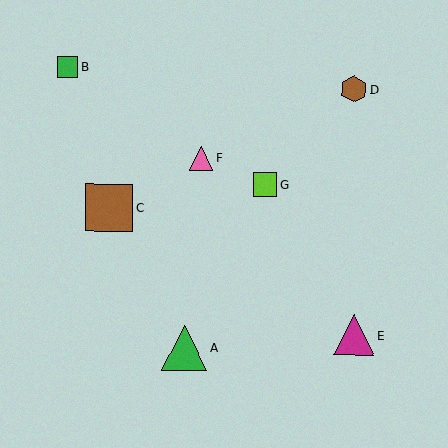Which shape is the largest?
The brown square (labeled C) is the largest.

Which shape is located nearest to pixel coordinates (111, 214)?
The brown square (labeled C) at (109, 207) is nearest to that location.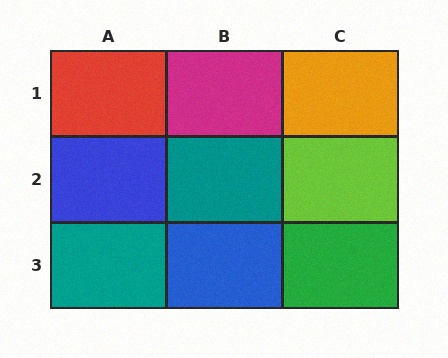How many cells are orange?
1 cell is orange.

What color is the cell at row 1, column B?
Magenta.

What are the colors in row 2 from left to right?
Blue, teal, lime.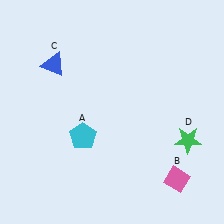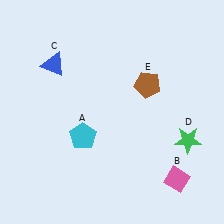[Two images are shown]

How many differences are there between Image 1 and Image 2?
There is 1 difference between the two images.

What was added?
A brown pentagon (E) was added in Image 2.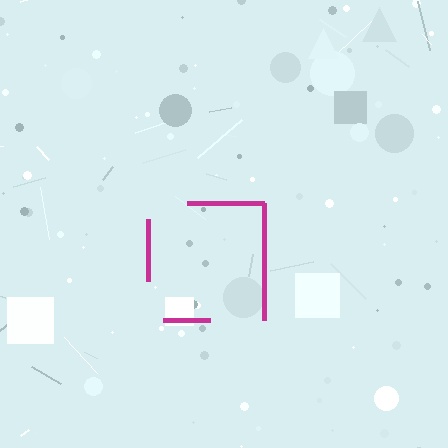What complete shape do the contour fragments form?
The contour fragments form a square.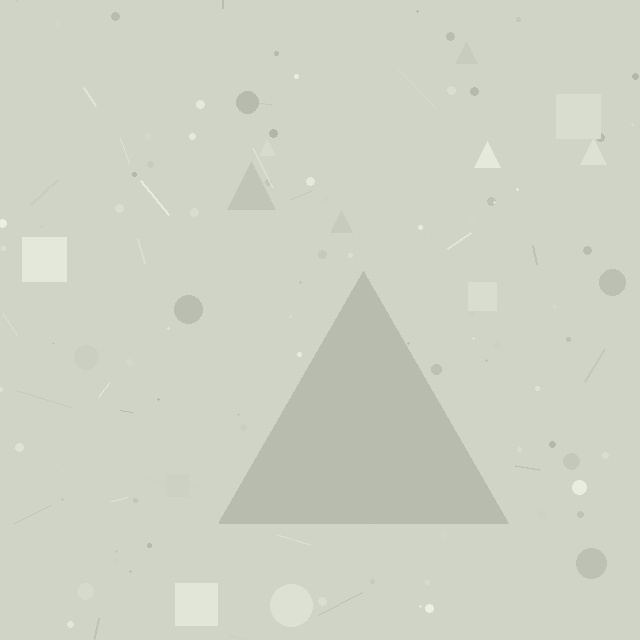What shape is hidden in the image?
A triangle is hidden in the image.